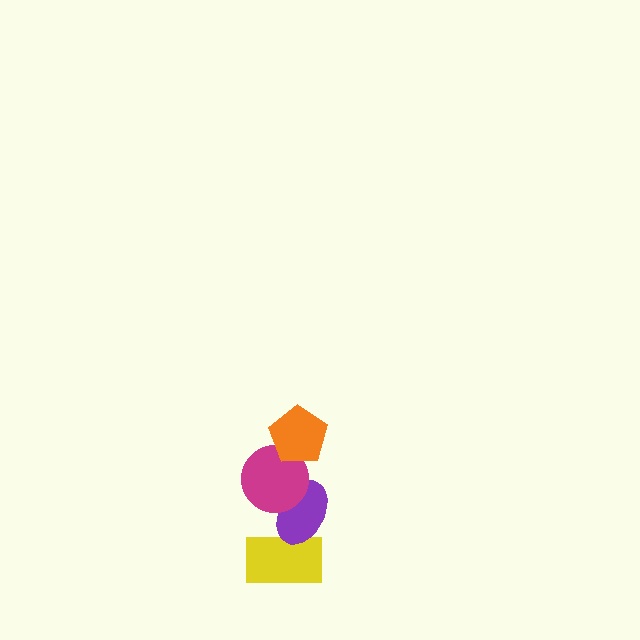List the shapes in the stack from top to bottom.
From top to bottom: the orange pentagon, the magenta circle, the purple ellipse, the yellow rectangle.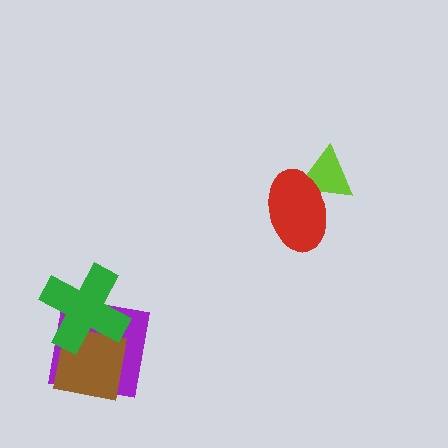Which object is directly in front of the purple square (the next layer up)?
The brown square is directly in front of the purple square.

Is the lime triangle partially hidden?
Yes, it is partially covered by another shape.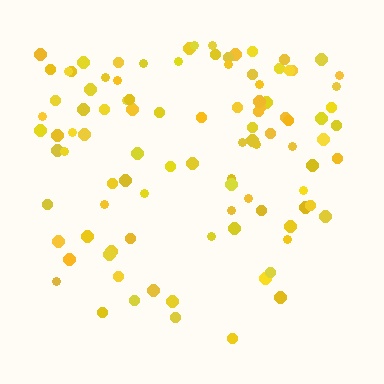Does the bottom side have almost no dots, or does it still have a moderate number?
Still a moderate number, just noticeably fewer than the top.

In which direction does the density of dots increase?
From bottom to top, with the top side densest.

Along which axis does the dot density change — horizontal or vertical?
Vertical.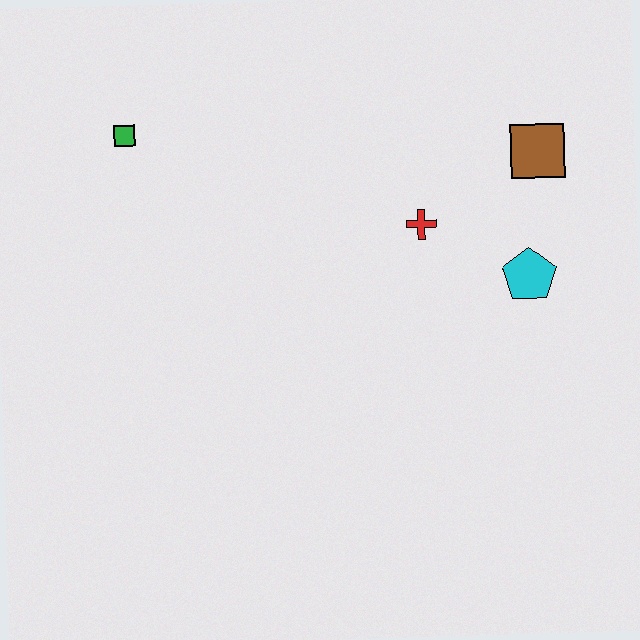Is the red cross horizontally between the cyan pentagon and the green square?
Yes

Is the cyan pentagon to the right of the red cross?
Yes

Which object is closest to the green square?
The red cross is closest to the green square.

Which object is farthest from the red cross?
The green square is farthest from the red cross.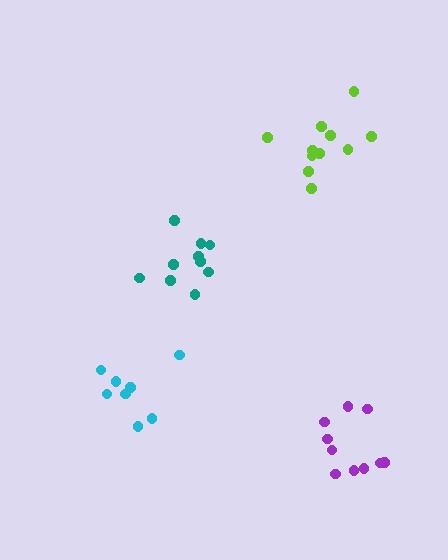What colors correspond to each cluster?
The clusters are colored: purple, lime, cyan, teal.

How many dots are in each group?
Group 1: 10 dots, Group 2: 11 dots, Group 3: 8 dots, Group 4: 11 dots (40 total).